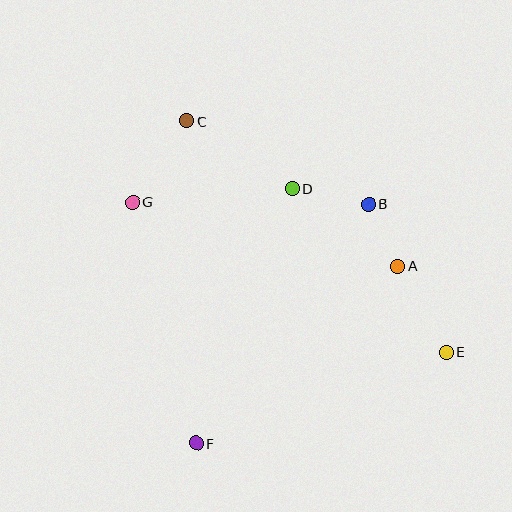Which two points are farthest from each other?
Points E and G are farthest from each other.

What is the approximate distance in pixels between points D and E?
The distance between D and E is approximately 225 pixels.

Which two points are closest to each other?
Points A and B are closest to each other.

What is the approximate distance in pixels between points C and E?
The distance between C and E is approximately 347 pixels.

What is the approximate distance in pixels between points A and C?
The distance between A and C is approximately 256 pixels.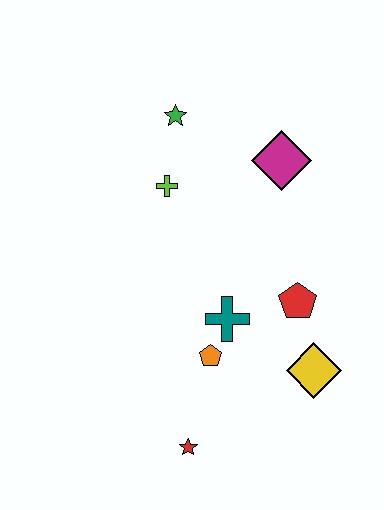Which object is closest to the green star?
The lime cross is closest to the green star.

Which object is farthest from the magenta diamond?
The red star is farthest from the magenta diamond.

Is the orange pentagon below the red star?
No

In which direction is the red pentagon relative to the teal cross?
The red pentagon is to the right of the teal cross.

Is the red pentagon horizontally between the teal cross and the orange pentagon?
No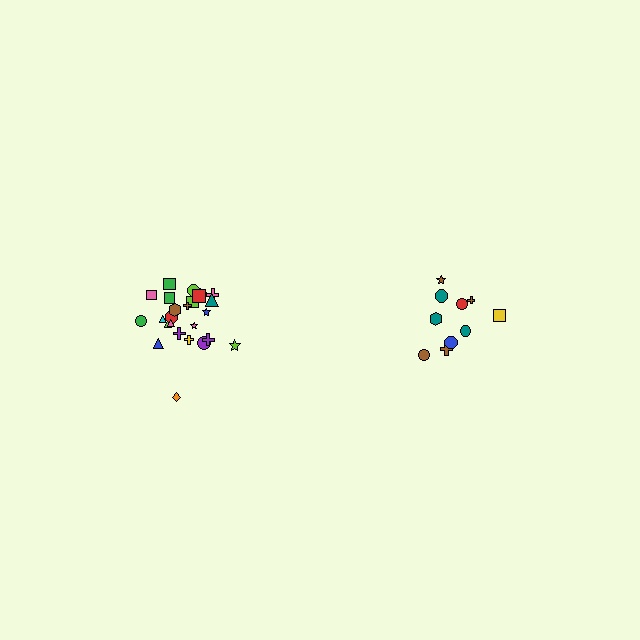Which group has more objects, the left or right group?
The left group.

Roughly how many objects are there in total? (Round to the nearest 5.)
Roughly 35 objects in total.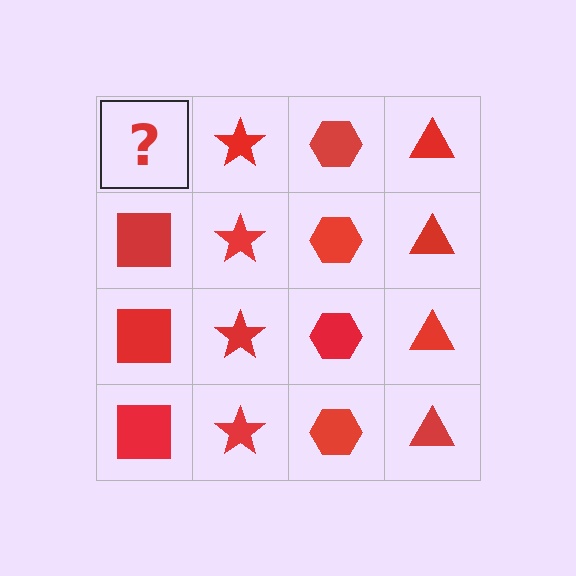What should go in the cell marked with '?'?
The missing cell should contain a red square.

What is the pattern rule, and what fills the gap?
The rule is that each column has a consistent shape. The gap should be filled with a red square.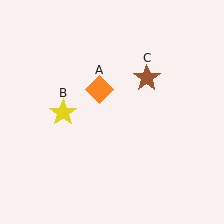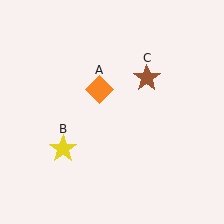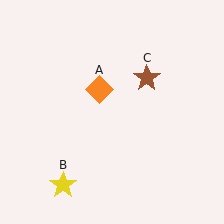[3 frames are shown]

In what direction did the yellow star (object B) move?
The yellow star (object B) moved down.